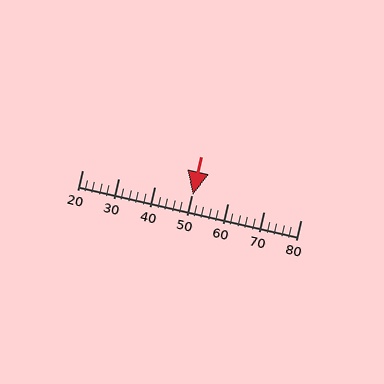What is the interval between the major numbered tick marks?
The major tick marks are spaced 10 units apart.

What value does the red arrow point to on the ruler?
The red arrow points to approximately 50.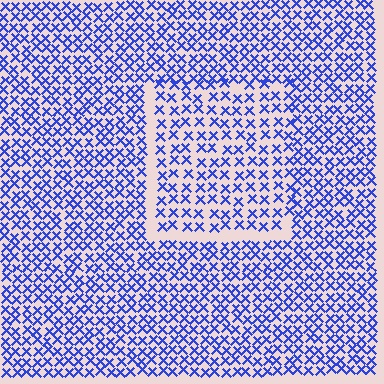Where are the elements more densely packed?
The elements are more densely packed outside the rectangle boundary.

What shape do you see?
I see a rectangle.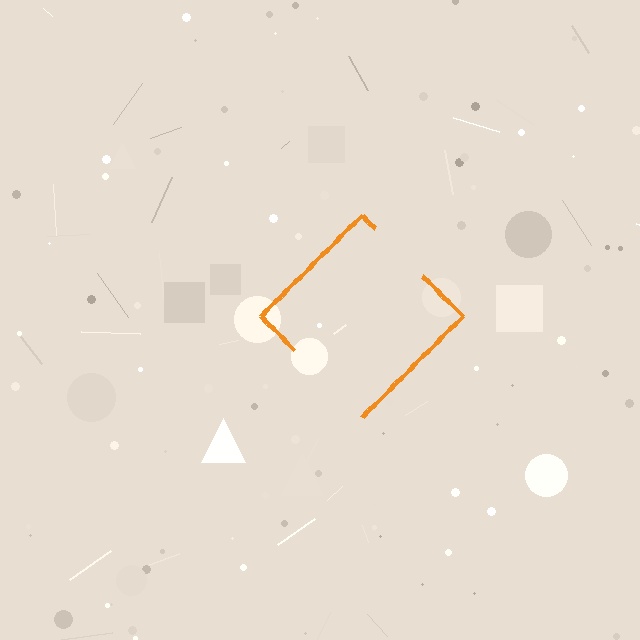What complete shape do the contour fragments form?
The contour fragments form a diamond.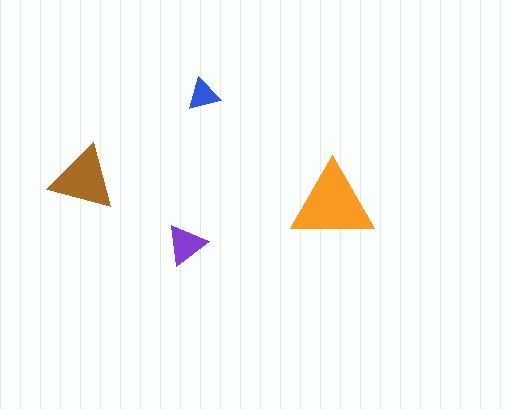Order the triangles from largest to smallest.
the orange one, the brown one, the purple one, the blue one.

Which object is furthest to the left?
The brown triangle is leftmost.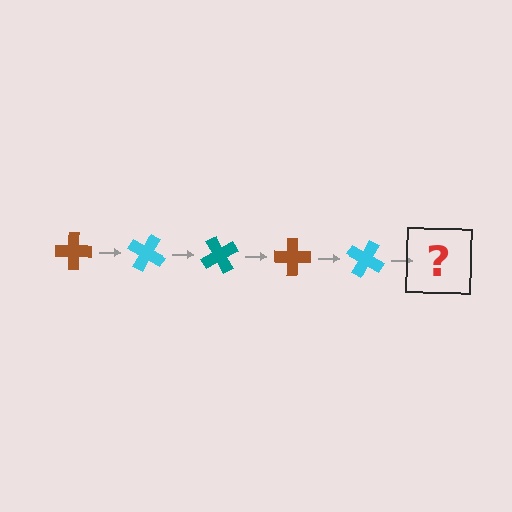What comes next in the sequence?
The next element should be a teal cross, rotated 150 degrees from the start.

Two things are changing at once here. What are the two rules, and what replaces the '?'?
The two rules are that it rotates 30 degrees each step and the color cycles through brown, cyan, and teal. The '?' should be a teal cross, rotated 150 degrees from the start.